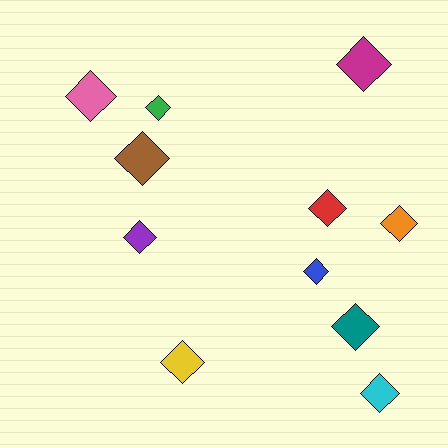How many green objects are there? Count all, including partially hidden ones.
There is 1 green object.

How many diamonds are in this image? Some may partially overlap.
There are 11 diamonds.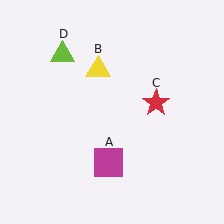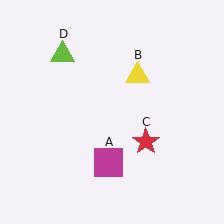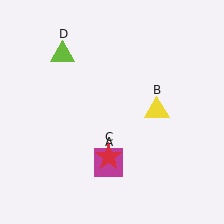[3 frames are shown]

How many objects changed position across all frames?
2 objects changed position: yellow triangle (object B), red star (object C).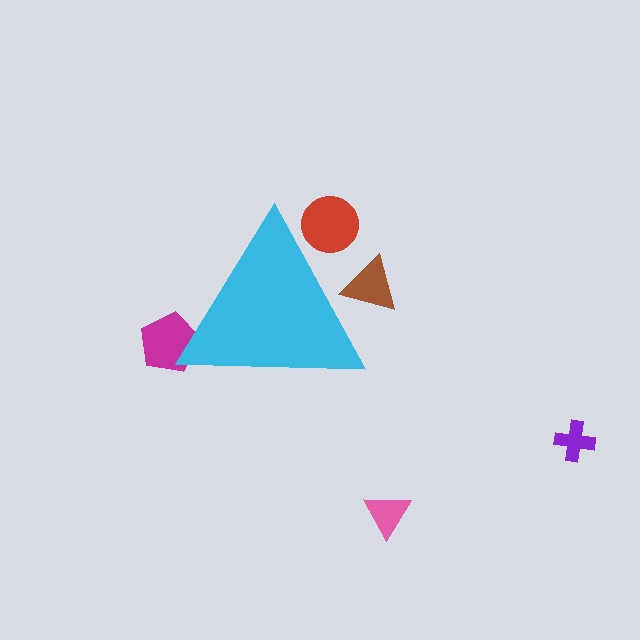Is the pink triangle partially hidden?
No, the pink triangle is fully visible.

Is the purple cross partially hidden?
No, the purple cross is fully visible.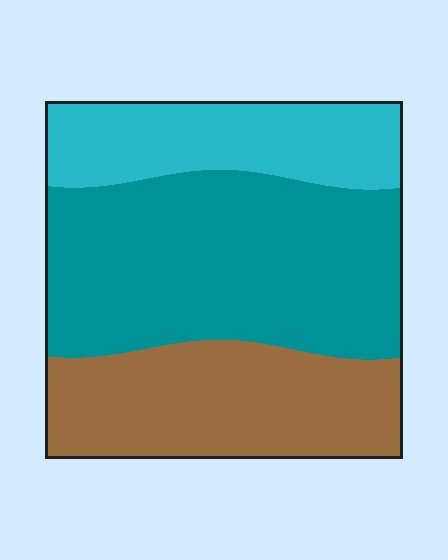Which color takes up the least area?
Cyan, at roughly 20%.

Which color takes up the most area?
Teal, at roughly 45%.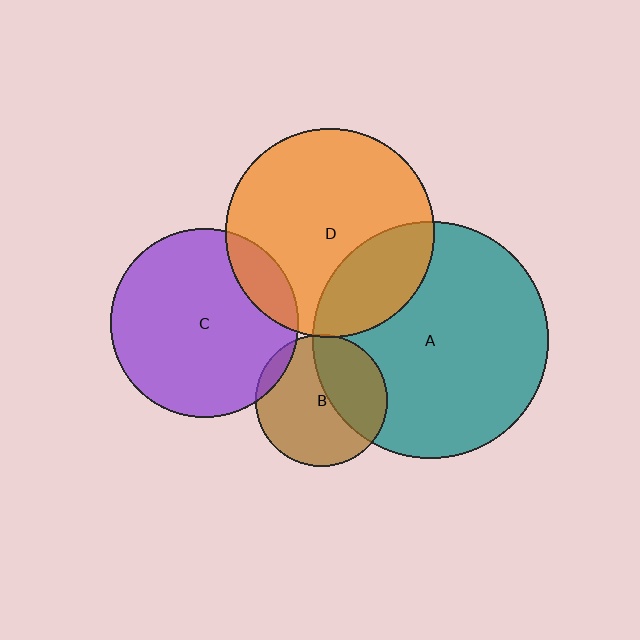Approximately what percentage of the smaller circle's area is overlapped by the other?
Approximately 25%.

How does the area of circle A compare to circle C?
Approximately 1.6 times.